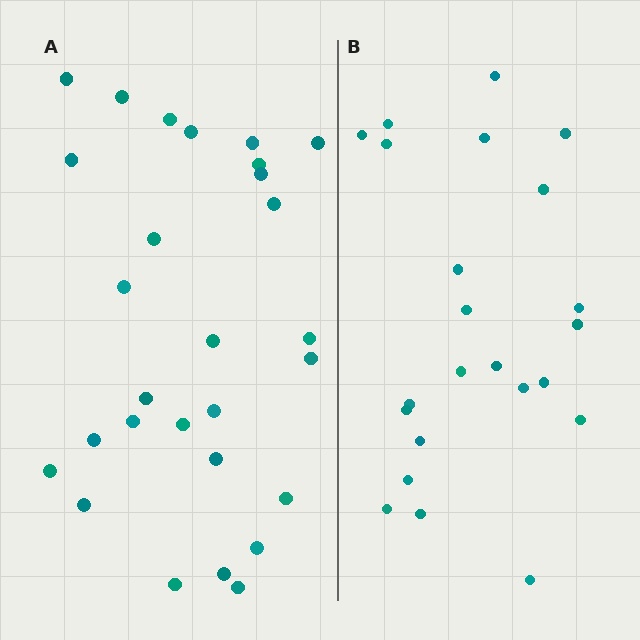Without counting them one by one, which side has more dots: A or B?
Region A (the left region) has more dots.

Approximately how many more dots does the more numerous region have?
Region A has about 5 more dots than region B.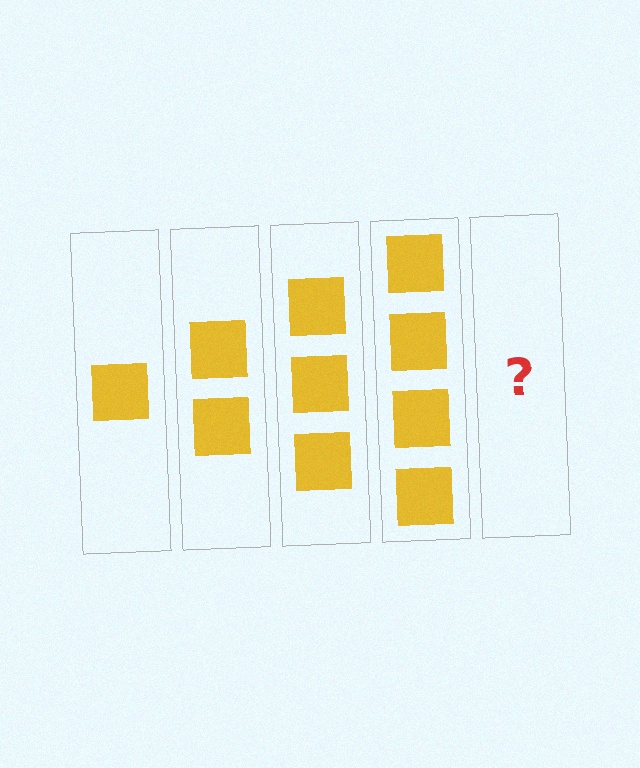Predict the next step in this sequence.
The next step is 5 squares.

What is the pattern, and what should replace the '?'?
The pattern is that each step adds one more square. The '?' should be 5 squares.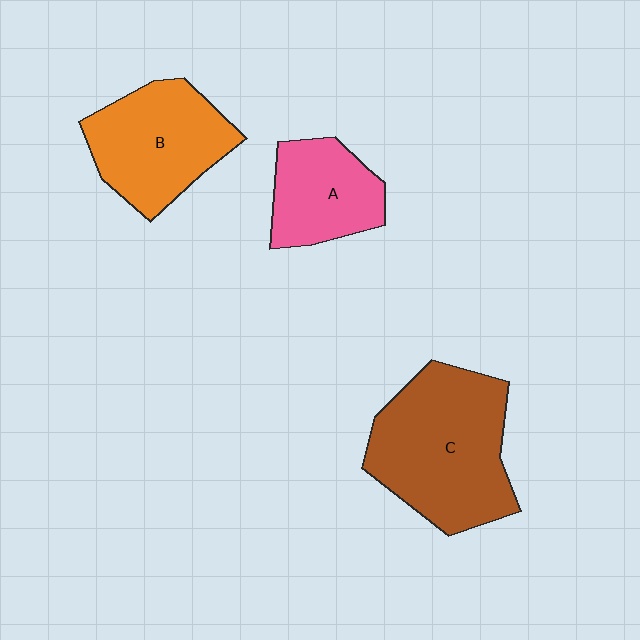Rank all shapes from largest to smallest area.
From largest to smallest: C (brown), B (orange), A (pink).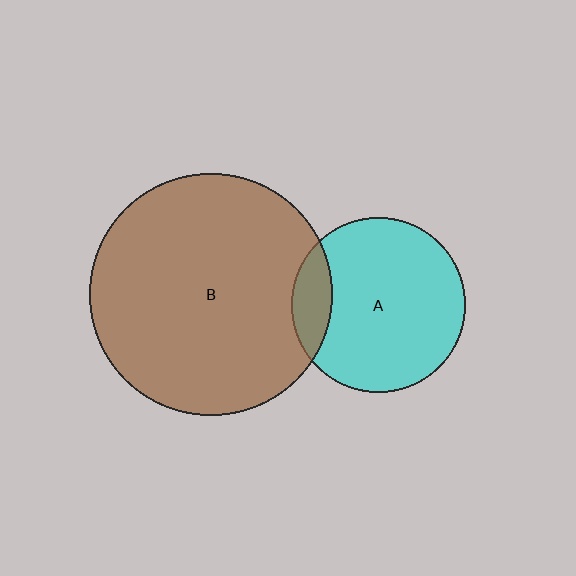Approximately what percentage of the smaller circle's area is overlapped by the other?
Approximately 15%.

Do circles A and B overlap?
Yes.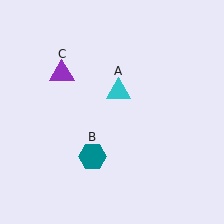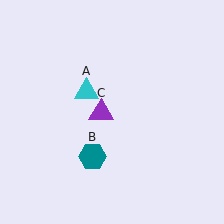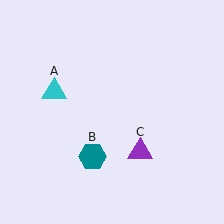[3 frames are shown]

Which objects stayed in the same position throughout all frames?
Teal hexagon (object B) remained stationary.